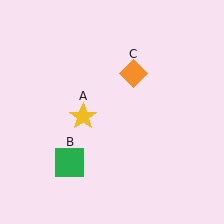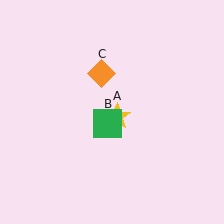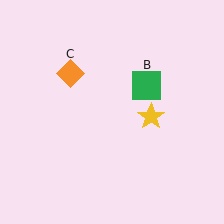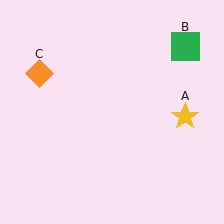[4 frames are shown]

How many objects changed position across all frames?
3 objects changed position: yellow star (object A), green square (object B), orange diamond (object C).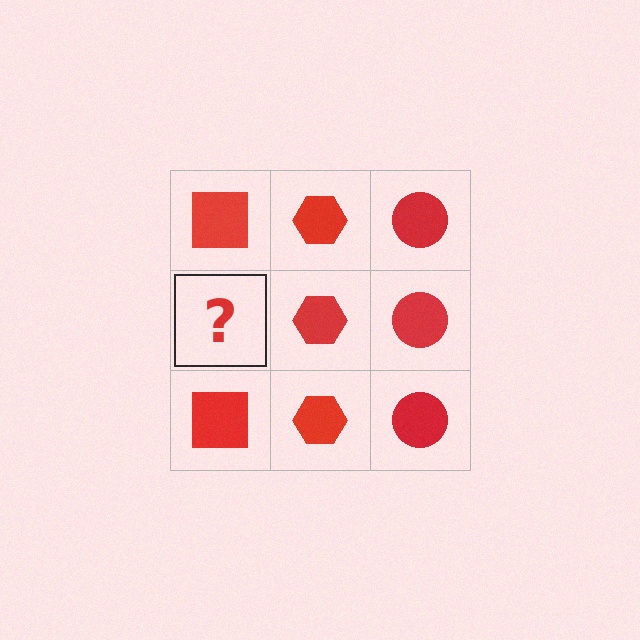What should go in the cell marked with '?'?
The missing cell should contain a red square.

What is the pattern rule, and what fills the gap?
The rule is that each column has a consistent shape. The gap should be filled with a red square.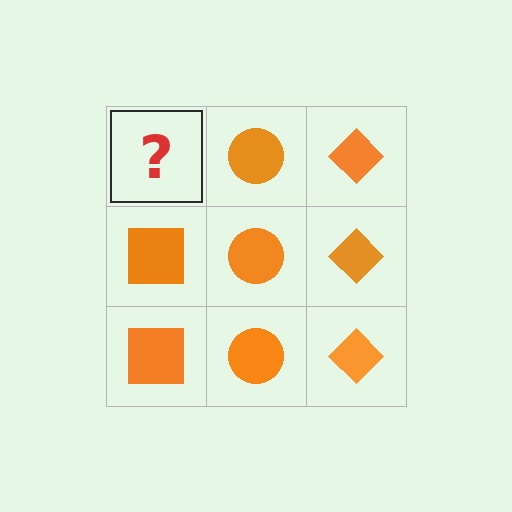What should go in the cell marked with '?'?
The missing cell should contain an orange square.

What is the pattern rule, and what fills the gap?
The rule is that each column has a consistent shape. The gap should be filled with an orange square.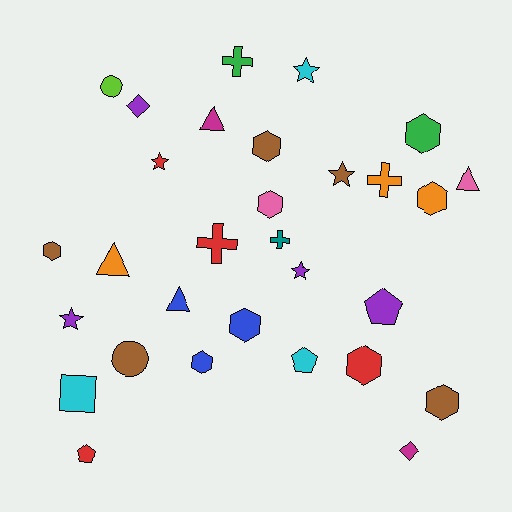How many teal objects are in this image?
There is 1 teal object.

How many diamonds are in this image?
There are 2 diamonds.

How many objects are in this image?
There are 30 objects.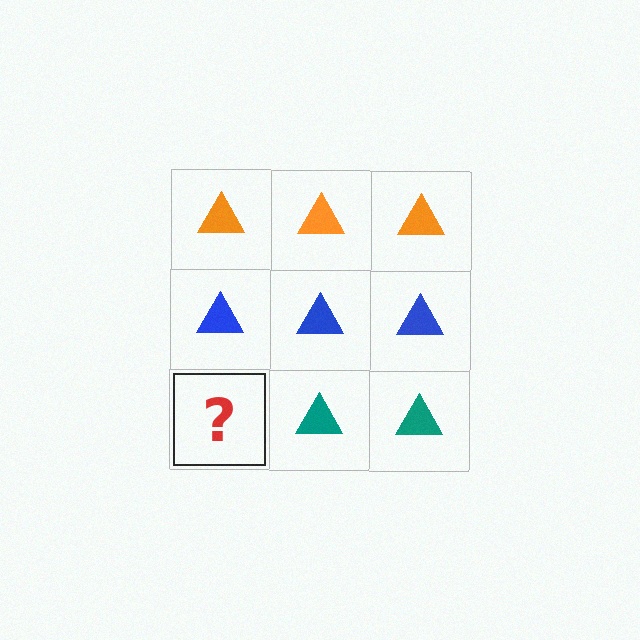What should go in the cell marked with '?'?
The missing cell should contain a teal triangle.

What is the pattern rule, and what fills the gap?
The rule is that each row has a consistent color. The gap should be filled with a teal triangle.